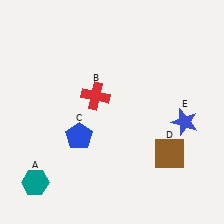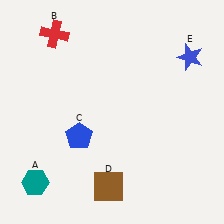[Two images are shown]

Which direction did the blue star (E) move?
The blue star (E) moved up.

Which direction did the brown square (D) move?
The brown square (D) moved left.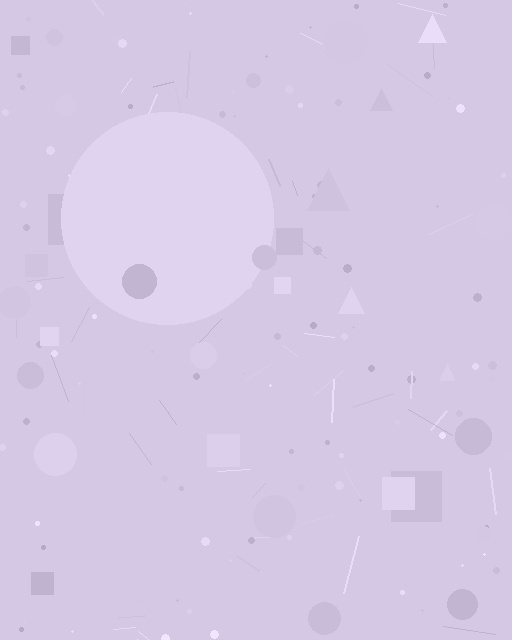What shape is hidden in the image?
A circle is hidden in the image.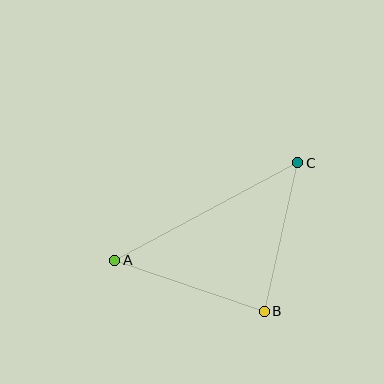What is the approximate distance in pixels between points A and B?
The distance between A and B is approximately 158 pixels.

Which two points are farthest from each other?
Points A and C are farthest from each other.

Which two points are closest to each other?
Points B and C are closest to each other.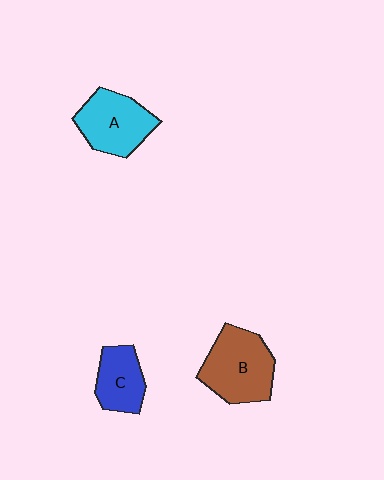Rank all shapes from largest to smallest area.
From largest to smallest: B (brown), A (cyan), C (blue).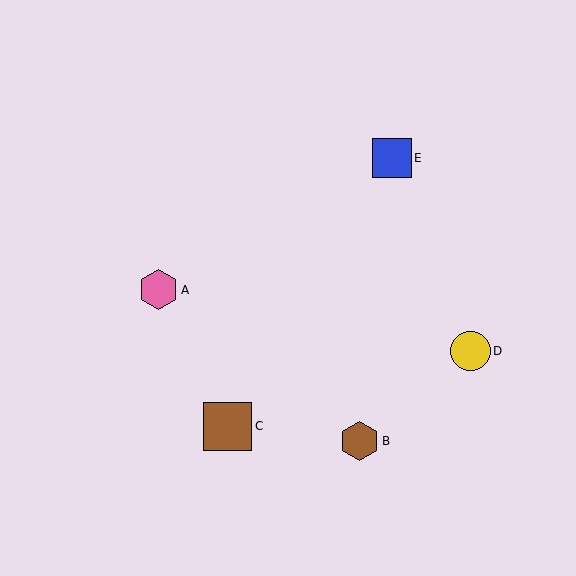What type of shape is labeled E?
Shape E is a blue square.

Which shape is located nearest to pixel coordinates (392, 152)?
The blue square (labeled E) at (392, 158) is nearest to that location.